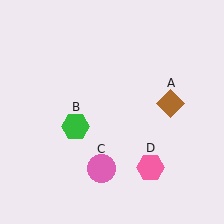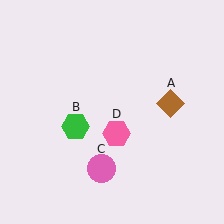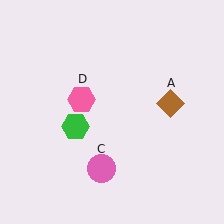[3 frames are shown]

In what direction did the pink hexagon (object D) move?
The pink hexagon (object D) moved up and to the left.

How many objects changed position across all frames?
1 object changed position: pink hexagon (object D).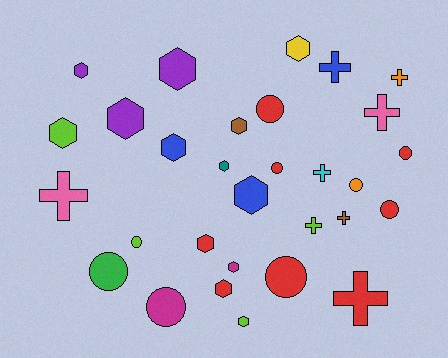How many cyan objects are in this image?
There is 1 cyan object.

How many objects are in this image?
There are 30 objects.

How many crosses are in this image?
There are 8 crosses.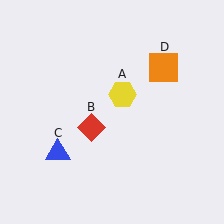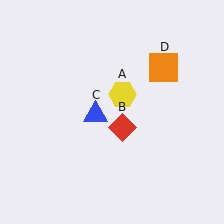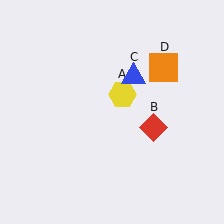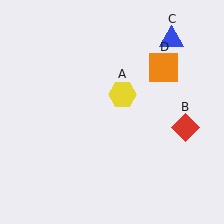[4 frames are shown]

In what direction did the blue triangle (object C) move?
The blue triangle (object C) moved up and to the right.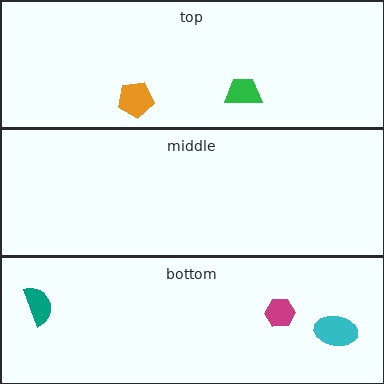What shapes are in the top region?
The green trapezoid, the orange pentagon.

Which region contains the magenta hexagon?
The bottom region.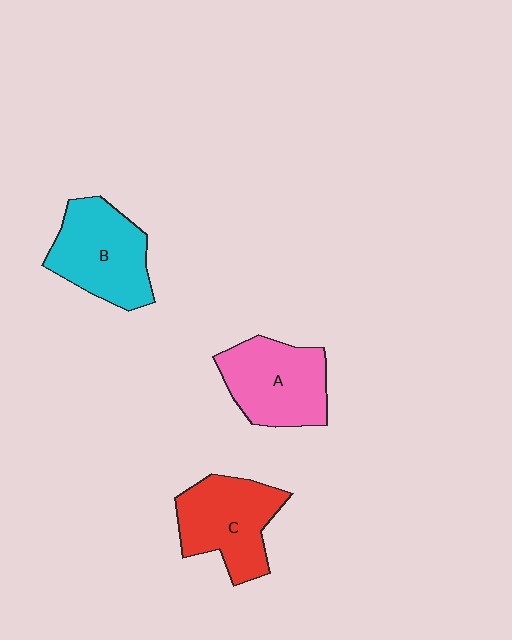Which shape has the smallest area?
Shape C (red).